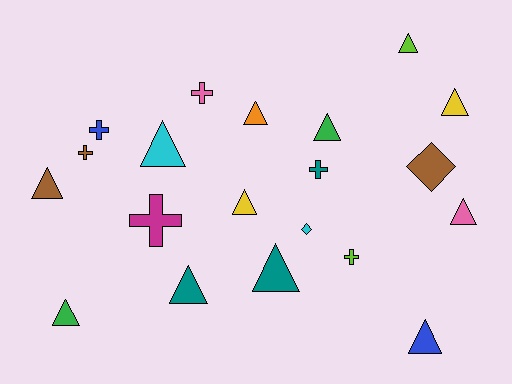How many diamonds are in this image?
There are 2 diamonds.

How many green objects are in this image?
There are 2 green objects.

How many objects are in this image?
There are 20 objects.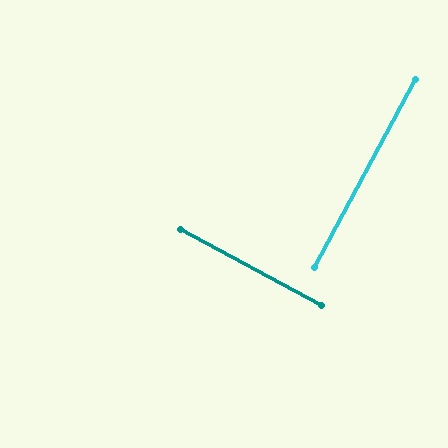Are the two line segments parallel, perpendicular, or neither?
Perpendicular — they meet at approximately 90°.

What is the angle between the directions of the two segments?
Approximately 90 degrees.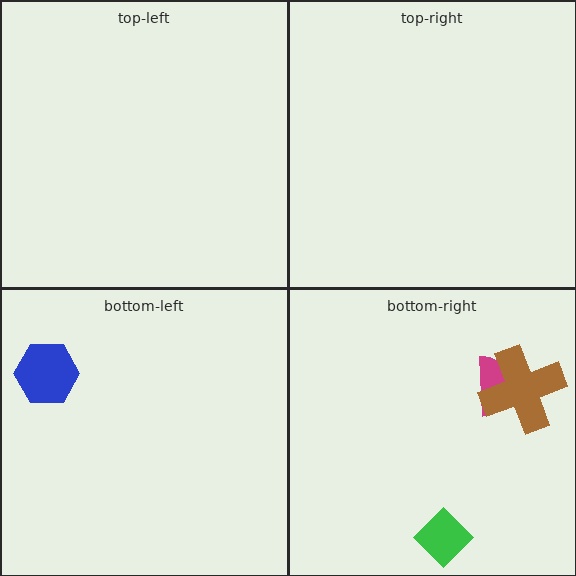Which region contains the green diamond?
The bottom-right region.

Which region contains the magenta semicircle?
The bottom-right region.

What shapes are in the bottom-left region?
The blue hexagon.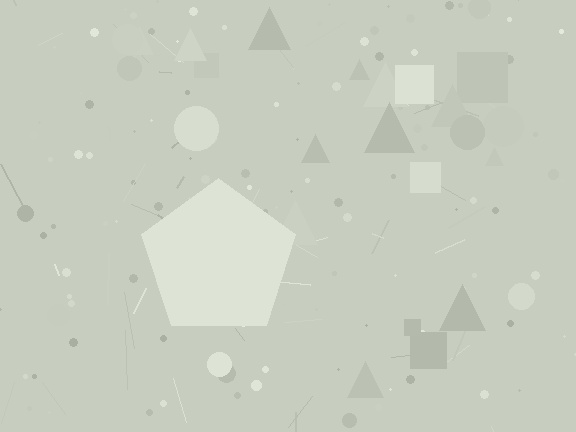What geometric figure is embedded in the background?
A pentagon is embedded in the background.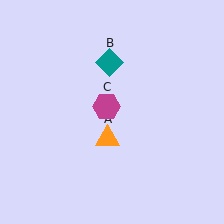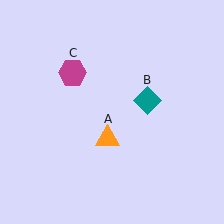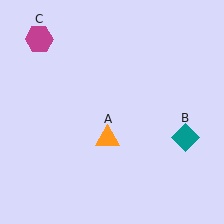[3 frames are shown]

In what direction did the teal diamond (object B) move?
The teal diamond (object B) moved down and to the right.